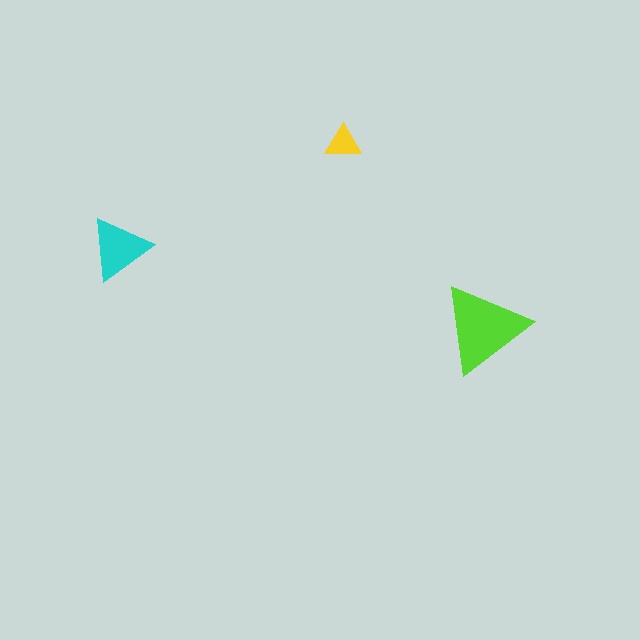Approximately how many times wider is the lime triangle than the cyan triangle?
About 1.5 times wider.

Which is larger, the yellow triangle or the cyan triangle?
The cyan one.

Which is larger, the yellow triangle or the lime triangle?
The lime one.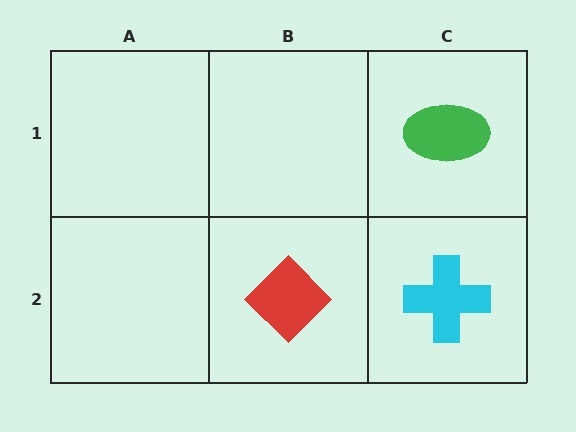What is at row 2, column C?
A cyan cross.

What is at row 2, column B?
A red diamond.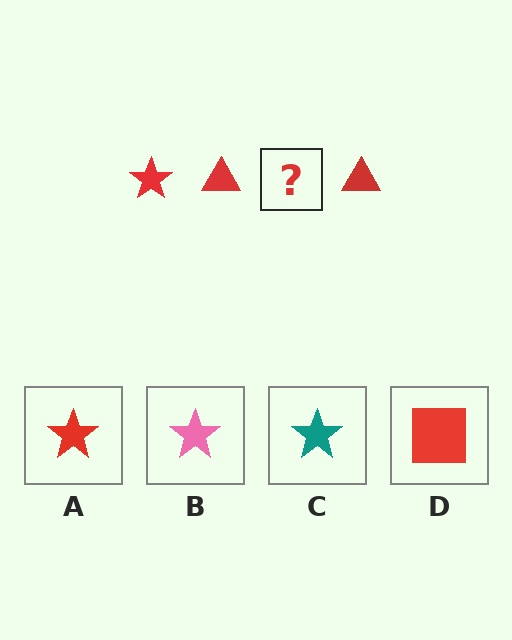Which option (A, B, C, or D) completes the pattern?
A.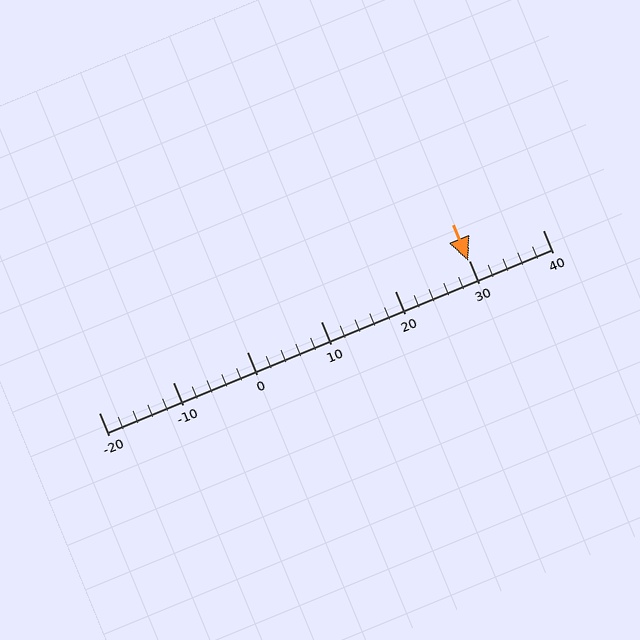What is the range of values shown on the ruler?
The ruler shows values from -20 to 40.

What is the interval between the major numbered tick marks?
The major tick marks are spaced 10 units apart.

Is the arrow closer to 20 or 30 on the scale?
The arrow is closer to 30.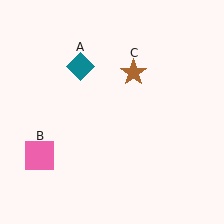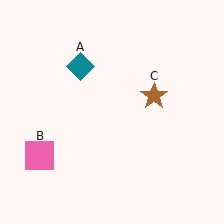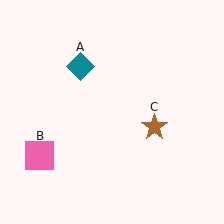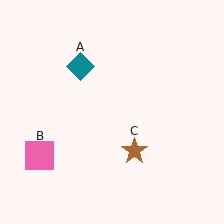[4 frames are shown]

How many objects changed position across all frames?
1 object changed position: brown star (object C).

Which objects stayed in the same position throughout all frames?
Teal diamond (object A) and pink square (object B) remained stationary.